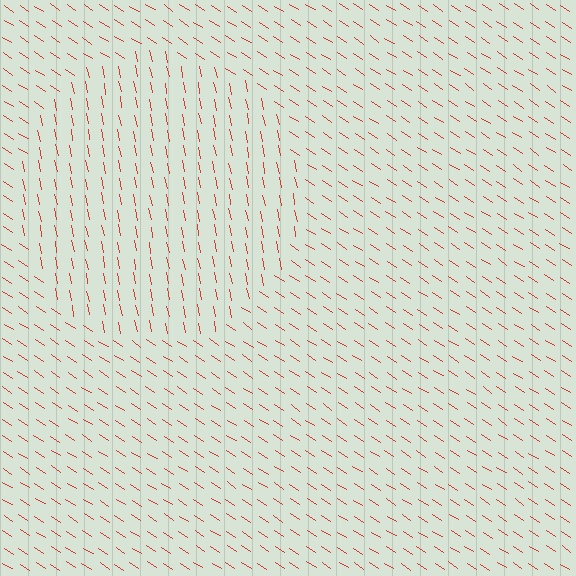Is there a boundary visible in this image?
Yes, there is a texture boundary formed by a change in line orientation.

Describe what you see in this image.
The image is filled with small red line segments. A circle region in the image has lines oriented differently from the surrounding lines, creating a visible texture boundary.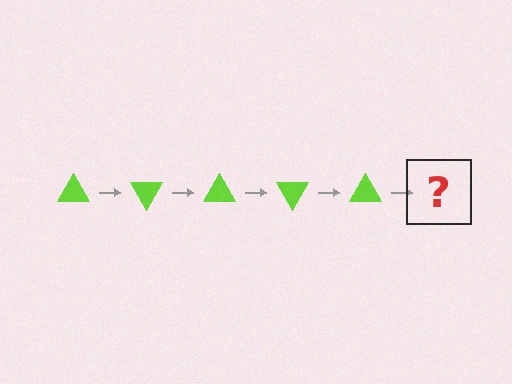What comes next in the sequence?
The next element should be a lime triangle rotated 300 degrees.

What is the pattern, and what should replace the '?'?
The pattern is that the triangle rotates 60 degrees each step. The '?' should be a lime triangle rotated 300 degrees.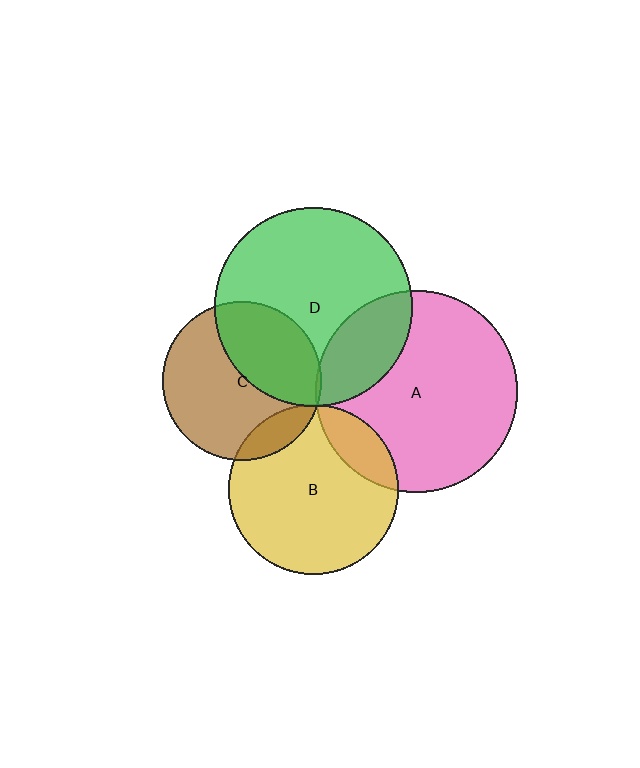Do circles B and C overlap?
Yes.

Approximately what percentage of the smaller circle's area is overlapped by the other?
Approximately 10%.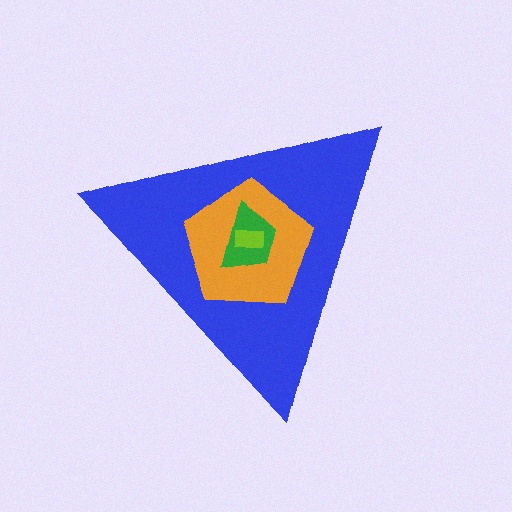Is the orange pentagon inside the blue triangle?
Yes.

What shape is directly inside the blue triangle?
The orange pentagon.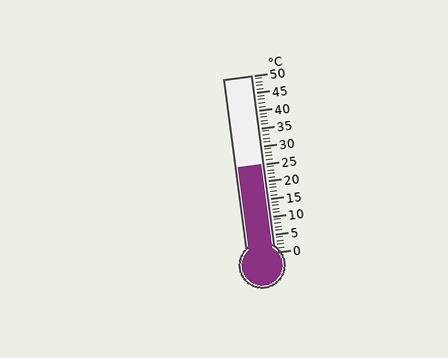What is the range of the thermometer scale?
The thermometer scale ranges from 0°C to 50°C.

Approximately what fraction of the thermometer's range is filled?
The thermometer is filled to approximately 50% of its range.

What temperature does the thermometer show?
The thermometer shows approximately 25°C.